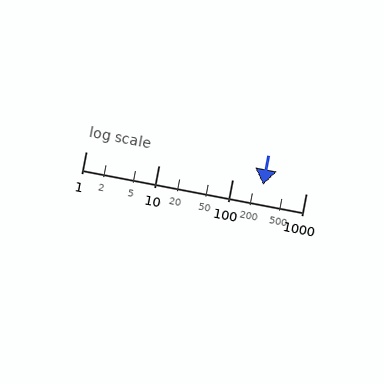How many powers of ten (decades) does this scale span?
The scale spans 3 decades, from 1 to 1000.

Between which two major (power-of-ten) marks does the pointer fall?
The pointer is between 100 and 1000.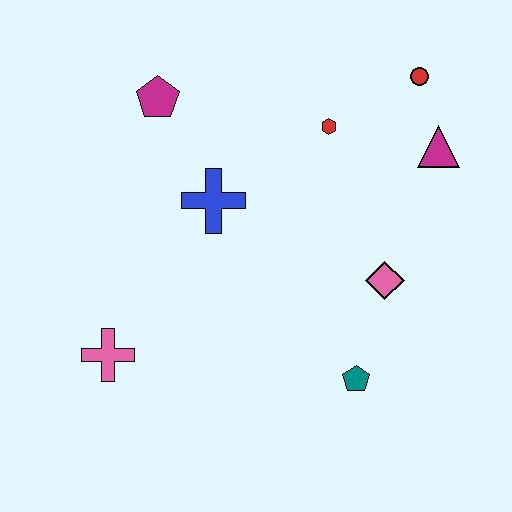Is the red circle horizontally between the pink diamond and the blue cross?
No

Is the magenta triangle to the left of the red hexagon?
No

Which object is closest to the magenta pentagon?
The blue cross is closest to the magenta pentagon.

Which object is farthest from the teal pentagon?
The magenta pentagon is farthest from the teal pentagon.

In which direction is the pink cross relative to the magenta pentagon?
The pink cross is below the magenta pentagon.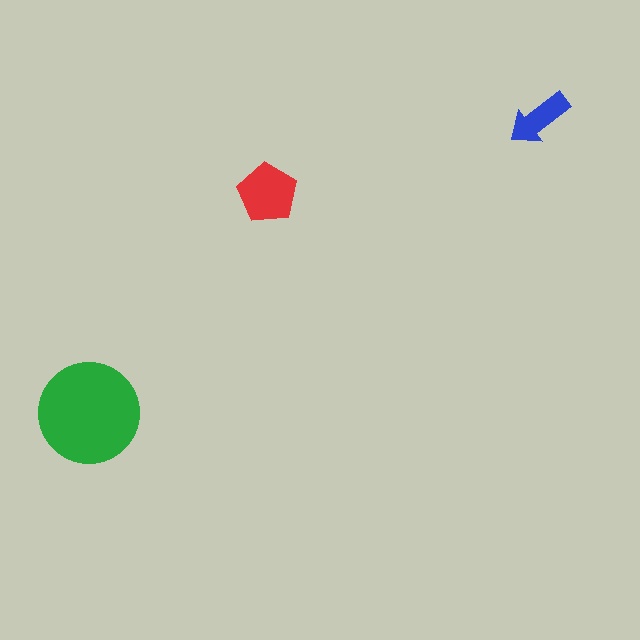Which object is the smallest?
The blue arrow.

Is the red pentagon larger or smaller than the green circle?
Smaller.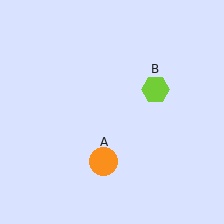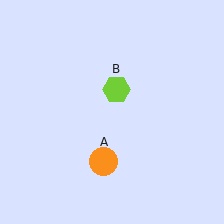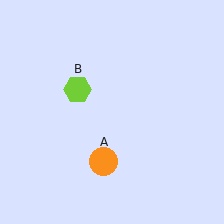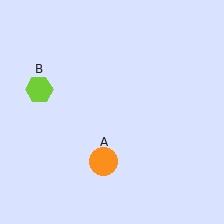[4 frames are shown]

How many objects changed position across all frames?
1 object changed position: lime hexagon (object B).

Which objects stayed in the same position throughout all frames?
Orange circle (object A) remained stationary.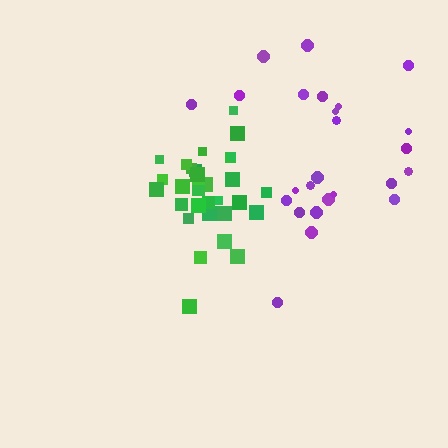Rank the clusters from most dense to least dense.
green, purple.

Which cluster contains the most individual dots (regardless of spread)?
Green (31).